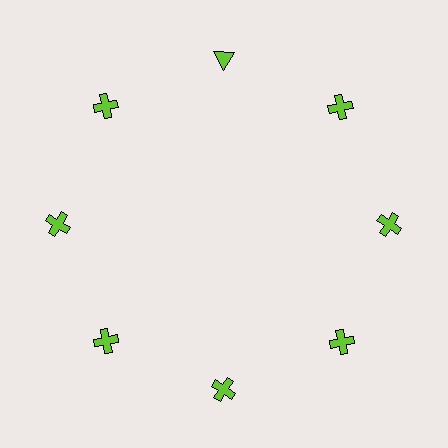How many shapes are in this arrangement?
There are 8 shapes arranged in a ring pattern.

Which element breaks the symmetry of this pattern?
The lime triangle at roughly the 12 o'clock position breaks the symmetry. All other shapes are lime crosses.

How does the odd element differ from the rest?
It has a different shape: triangle instead of cross.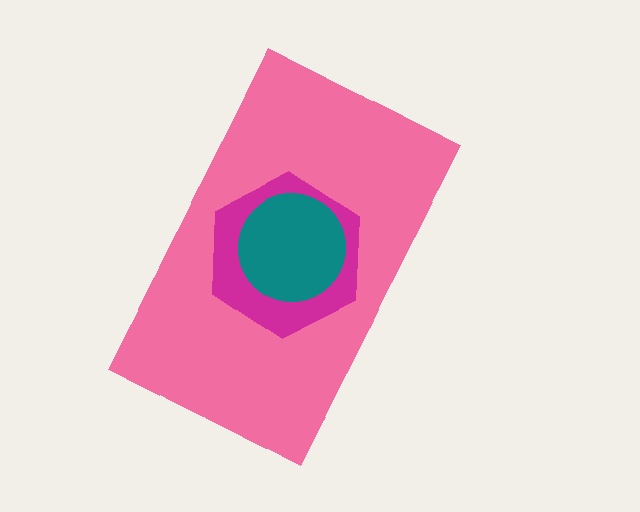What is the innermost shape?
The teal circle.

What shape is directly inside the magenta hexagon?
The teal circle.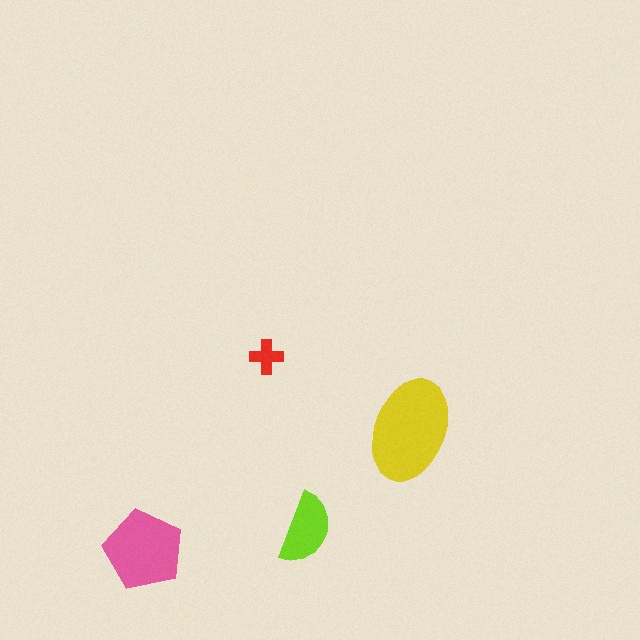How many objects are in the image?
There are 4 objects in the image.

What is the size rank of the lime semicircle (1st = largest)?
3rd.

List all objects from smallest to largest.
The red cross, the lime semicircle, the pink pentagon, the yellow ellipse.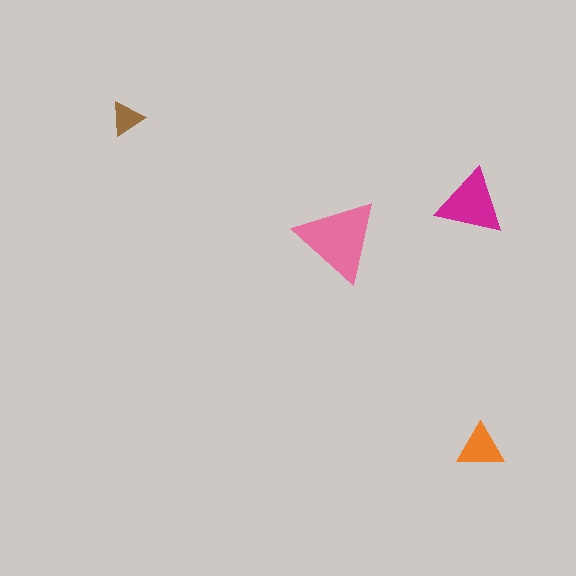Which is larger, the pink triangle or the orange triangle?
The pink one.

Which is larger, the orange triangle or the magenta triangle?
The magenta one.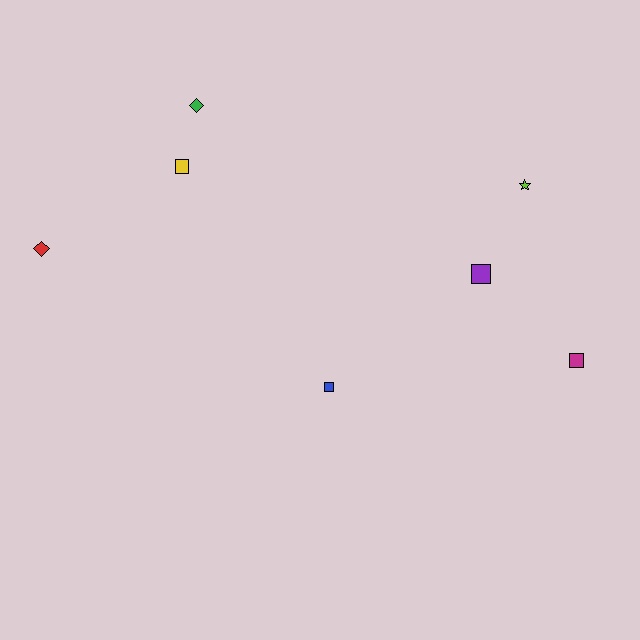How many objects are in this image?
There are 7 objects.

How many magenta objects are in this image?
There is 1 magenta object.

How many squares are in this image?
There are 4 squares.